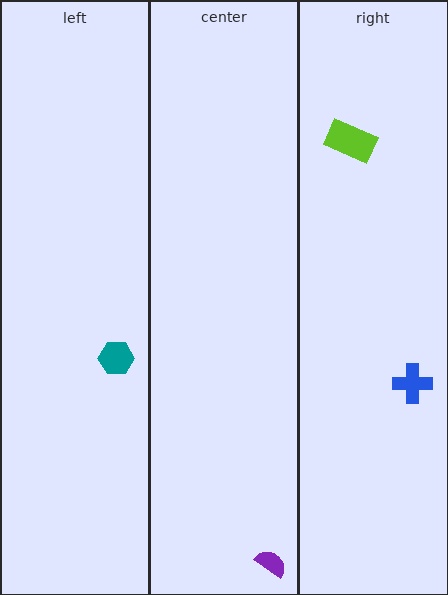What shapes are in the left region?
The teal hexagon.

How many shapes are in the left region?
1.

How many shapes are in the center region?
1.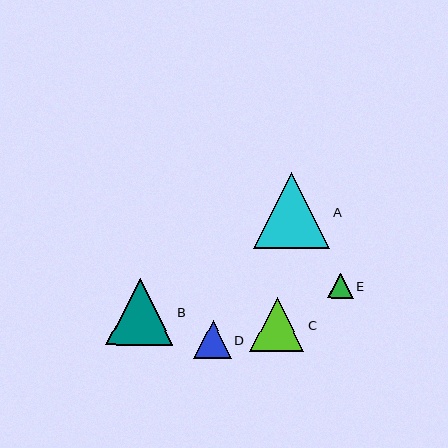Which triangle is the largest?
Triangle A is the largest with a size of approximately 76 pixels.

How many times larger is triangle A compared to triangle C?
Triangle A is approximately 1.4 times the size of triangle C.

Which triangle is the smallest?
Triangle E is the smallest with a size of approximately 26 pixels.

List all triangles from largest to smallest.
From largest to smallest: A, B, C, D, E.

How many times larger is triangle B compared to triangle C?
Triangle B is approximately 1.2 times the size of triangle C.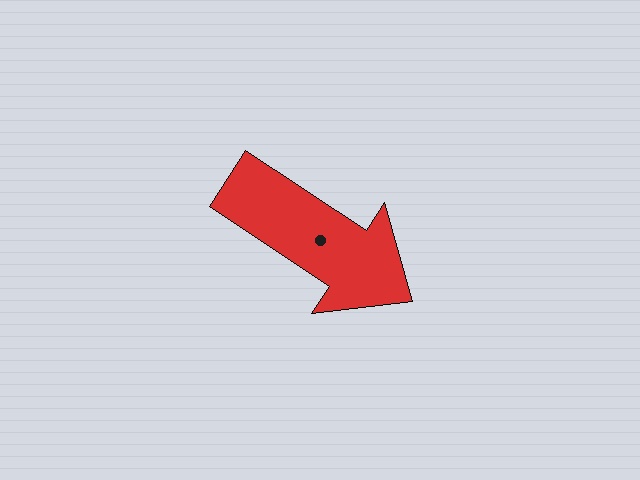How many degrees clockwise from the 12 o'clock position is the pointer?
Approximately 123 degrees.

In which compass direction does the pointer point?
Southeast.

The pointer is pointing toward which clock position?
Roughly 4 o'clock.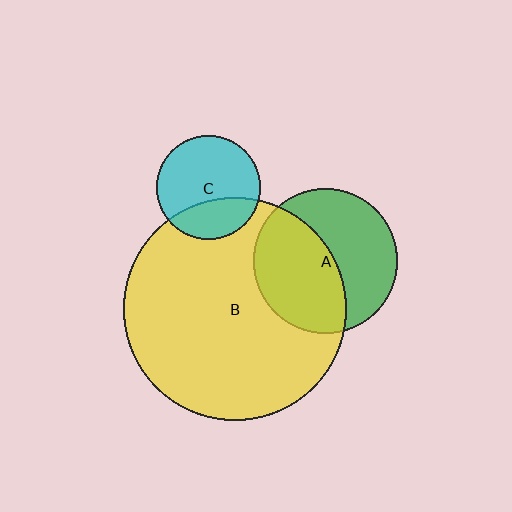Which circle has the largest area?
Circle B (yellow).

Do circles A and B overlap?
Yes.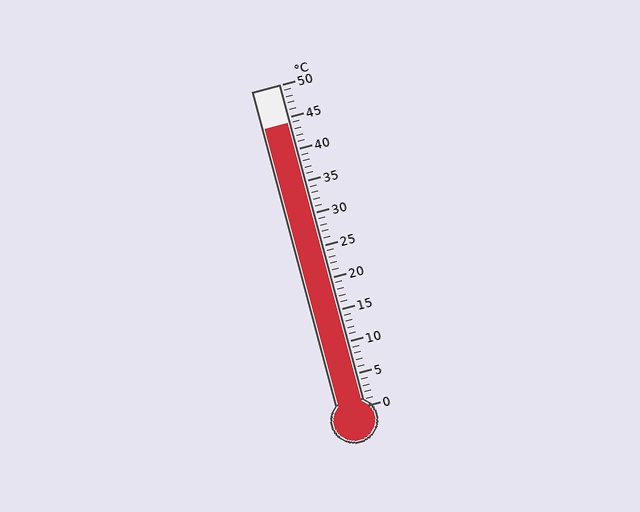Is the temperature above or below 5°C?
The temperature is above 5°C.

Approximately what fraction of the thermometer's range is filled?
The thermometer is filled to approximately 90% of its range.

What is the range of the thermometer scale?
The thermometer scale ranges from 0°C to 50°C.